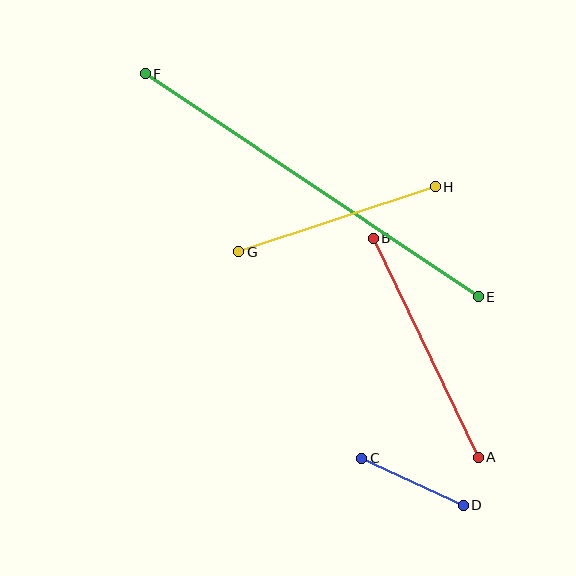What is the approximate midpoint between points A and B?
The midpoint is at approximately (426, 348) pixels.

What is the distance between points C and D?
The distance is approximately 112 pixels.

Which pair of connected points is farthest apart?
Points E and F are farthest apart.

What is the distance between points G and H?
The distance is approximately 207 pixels.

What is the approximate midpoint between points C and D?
The midpoint is at approximately (413, 482) pixels.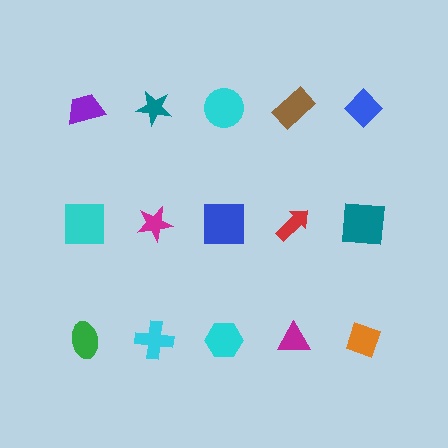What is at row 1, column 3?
A cyan circle.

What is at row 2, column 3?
A blue square.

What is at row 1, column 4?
A brown rectangle.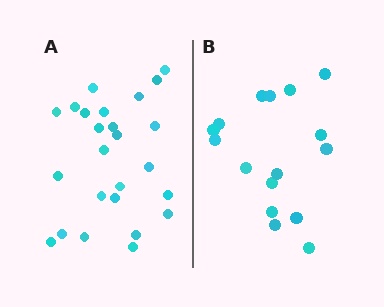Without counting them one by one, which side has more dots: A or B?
Region A (the left region) has more dots.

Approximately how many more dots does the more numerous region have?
Region A has roughly 8 or so more dots than region B.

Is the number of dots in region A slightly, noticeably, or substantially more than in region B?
Region A has substantially more. The ratio is roughly 1.6 to 1.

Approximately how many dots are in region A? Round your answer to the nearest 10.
About 20 dots. (The exact count is 25, which rounds to 20.)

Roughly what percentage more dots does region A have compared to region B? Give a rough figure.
About 55% more.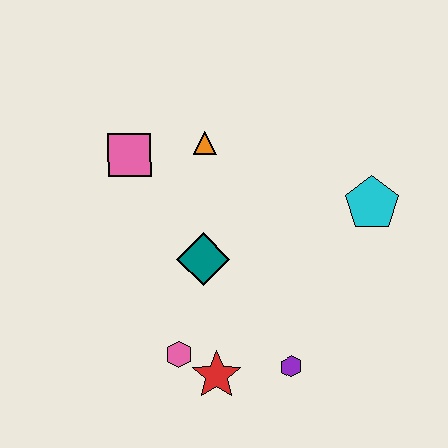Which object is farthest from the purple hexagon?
The pink square is farthest from the purple hexagon.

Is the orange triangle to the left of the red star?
Yes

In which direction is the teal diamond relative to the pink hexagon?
The teal diamond is above the pink hexagon.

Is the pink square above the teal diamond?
Yes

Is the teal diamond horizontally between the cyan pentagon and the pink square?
Yes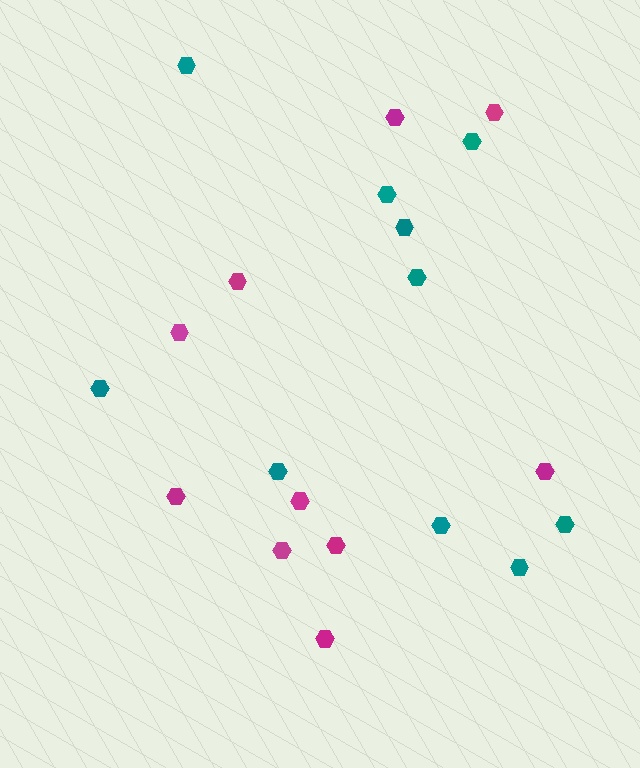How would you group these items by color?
There are 2 groups: one group of magenta hexagons (10) and one group of teal hexagons (10).